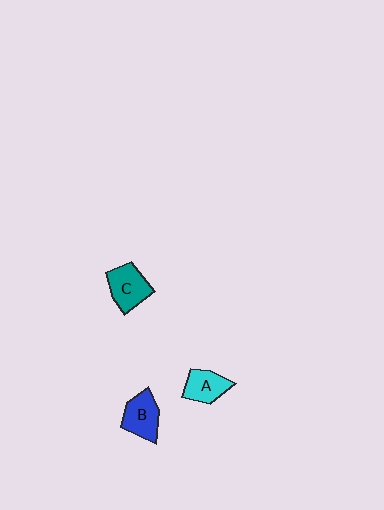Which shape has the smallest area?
Shape A (cyan).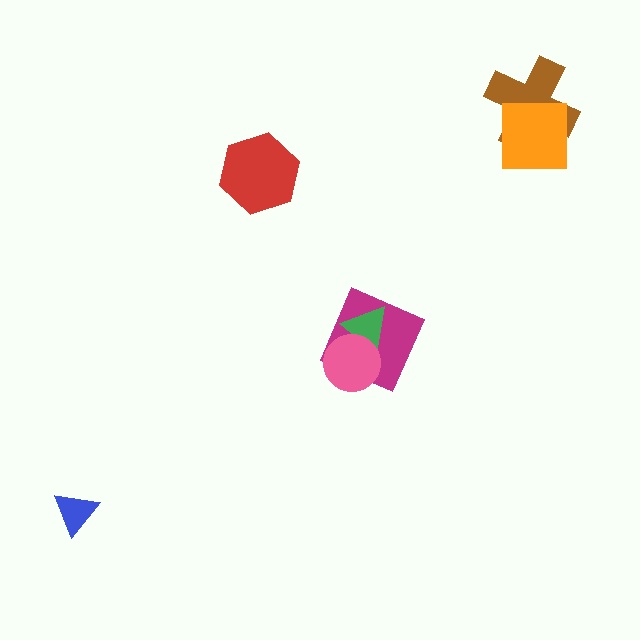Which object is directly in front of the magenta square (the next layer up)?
The green triangle is directly in front of the magenta square.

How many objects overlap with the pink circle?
2 objects overlap with the pink circle.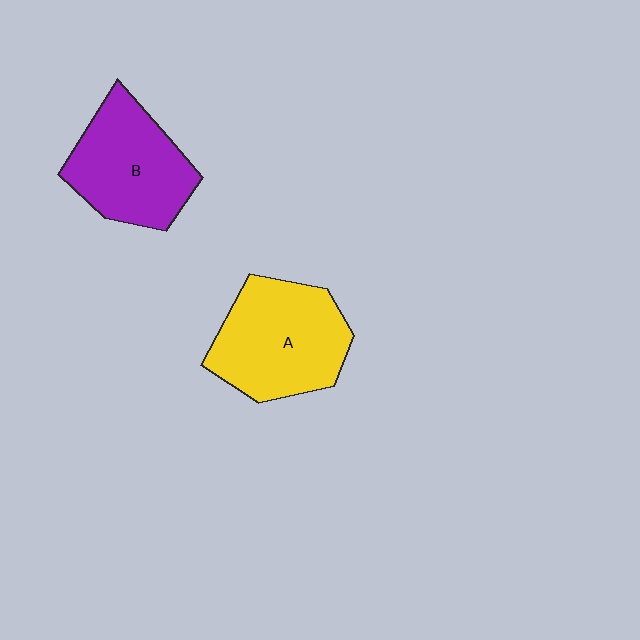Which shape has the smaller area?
Shape B (purple).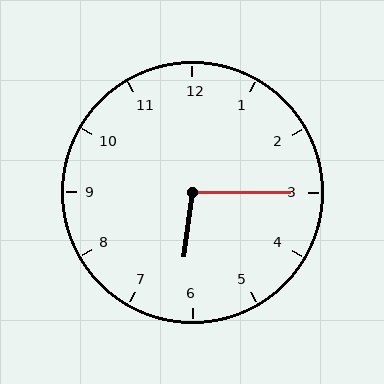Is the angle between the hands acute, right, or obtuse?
It is obtuse.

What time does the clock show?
6:15.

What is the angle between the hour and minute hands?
Approximately 98 degrees.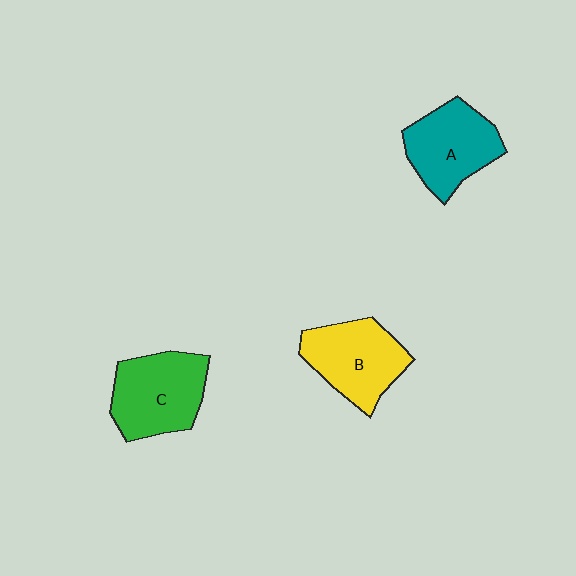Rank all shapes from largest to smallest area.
From largest to smallest: C (green), B (yellow), A (teal).